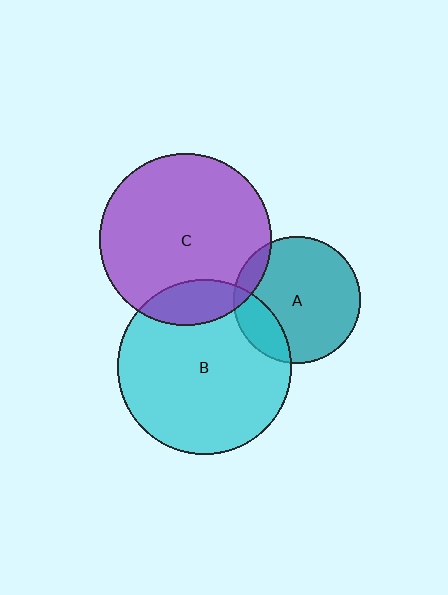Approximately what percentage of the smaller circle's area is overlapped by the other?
Approximately 20%.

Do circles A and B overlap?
Yes.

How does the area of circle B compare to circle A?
Approximately 1.9 times.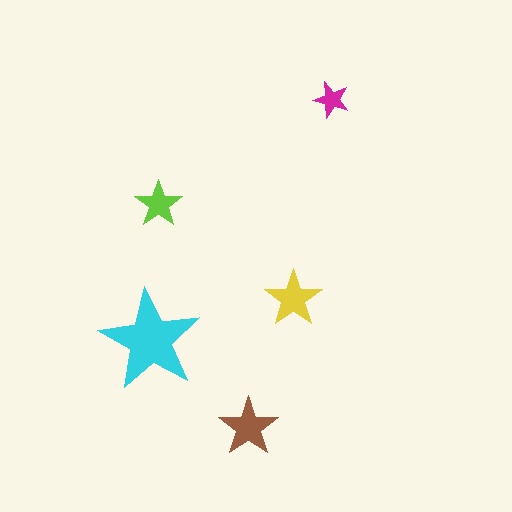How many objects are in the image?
There are 5 objects in the image.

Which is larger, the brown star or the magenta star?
The brown one.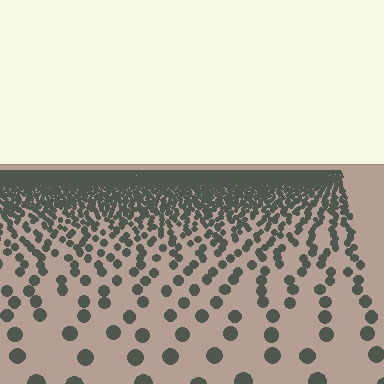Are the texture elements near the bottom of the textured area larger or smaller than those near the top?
Larger. Near the bottom, elements are closer to the viewer and appear at a bigger on-screen size.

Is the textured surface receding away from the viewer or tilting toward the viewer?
The surface is receding away from the viewer. Texture elements get smaller and denser toward the top.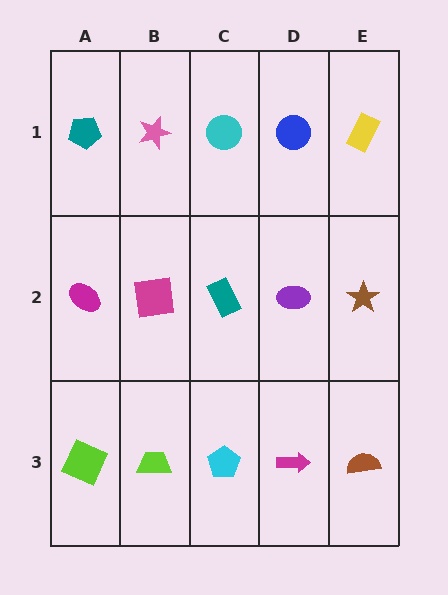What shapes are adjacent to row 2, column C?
A cyan circle (row 1, column C), a cyan pentagon (row 3, column C), a magenta square (row 2, column B), a purple ellipse (row 2, column D).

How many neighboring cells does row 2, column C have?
4.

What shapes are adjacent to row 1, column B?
A magenta square (row 2, column B), a teal pentagon (row 1, column A), a cyan circle (row 1, column C).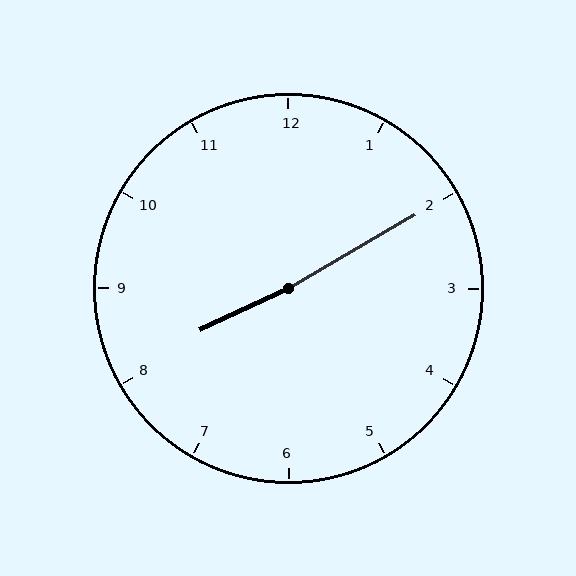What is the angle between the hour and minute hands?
Approximately 175 degrees.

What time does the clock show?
8:10.